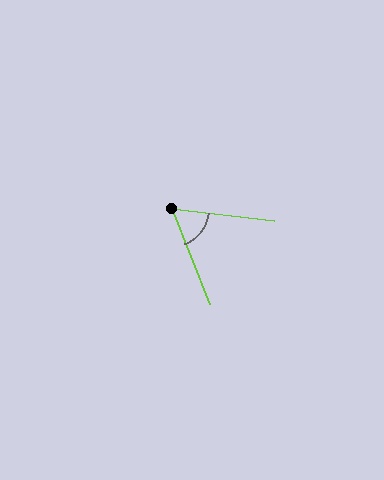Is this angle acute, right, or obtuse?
It is acute.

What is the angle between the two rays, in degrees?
Approximately 62 degrees.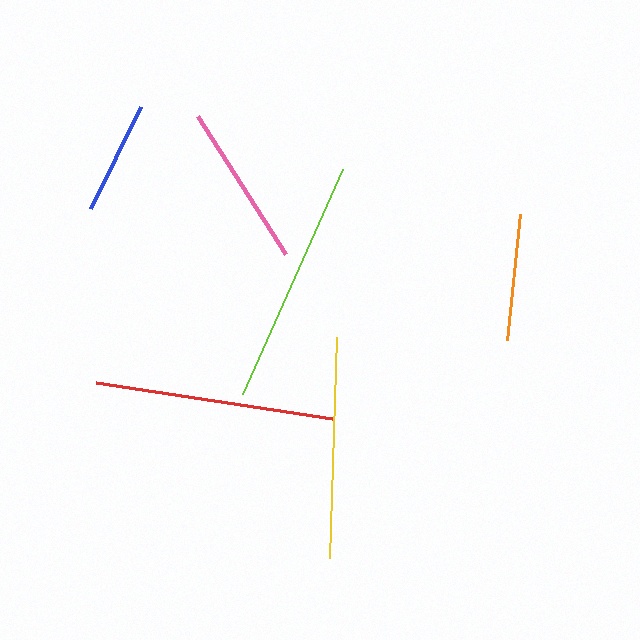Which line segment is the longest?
The lime line is the longest at approximately 247 pixels.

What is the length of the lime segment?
The lime segment is approximately 247 pixels long.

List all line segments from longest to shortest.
From longest to shortest: lime, red, yellow, pink, orange, blue.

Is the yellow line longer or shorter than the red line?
The red line is longer than the yellow line.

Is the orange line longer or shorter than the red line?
The red line is longer than the orange line.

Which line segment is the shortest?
The blue line is the shortest at approximately 113 pixels.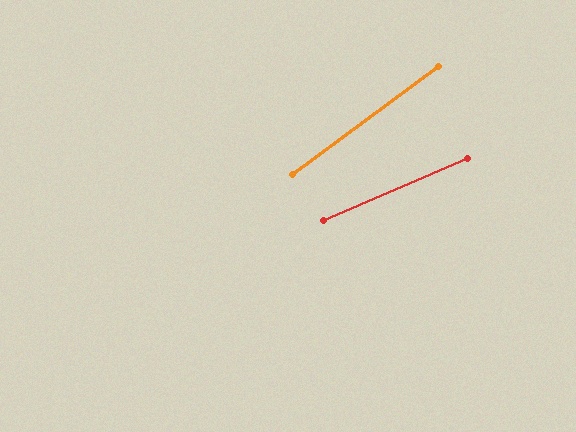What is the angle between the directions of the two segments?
Approximately 13 degrees.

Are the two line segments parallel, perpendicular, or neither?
Neither parallel nor perpendicular — they differ by about 13°.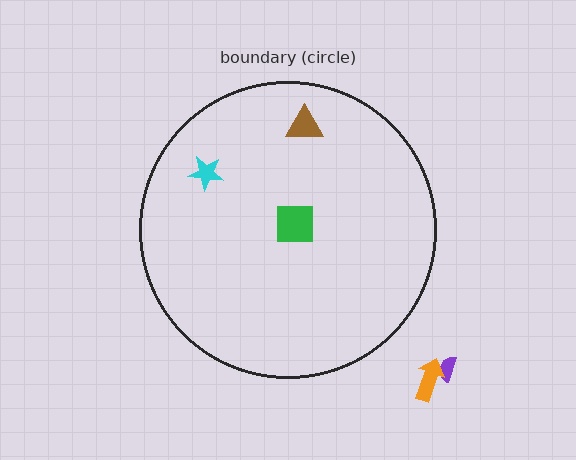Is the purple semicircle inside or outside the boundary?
Outside.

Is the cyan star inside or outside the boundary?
Inside.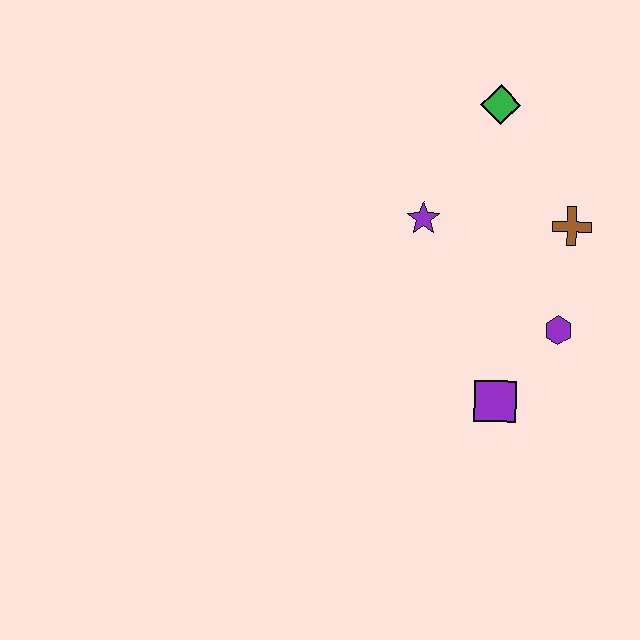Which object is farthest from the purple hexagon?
The green diamond is farthest from the purple hexagon.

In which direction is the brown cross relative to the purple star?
The brown cross is to the right of the purple star.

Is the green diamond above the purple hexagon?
Yes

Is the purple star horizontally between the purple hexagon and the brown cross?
No